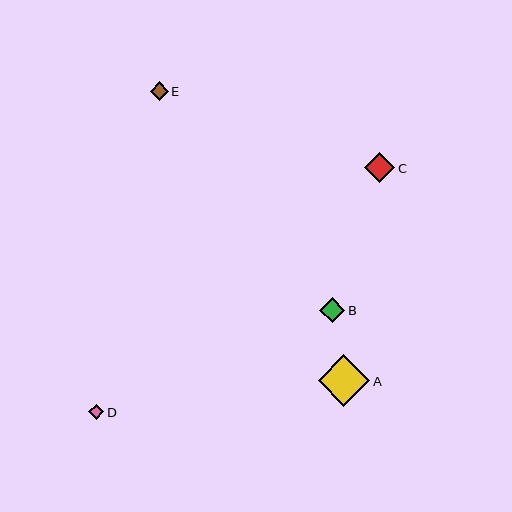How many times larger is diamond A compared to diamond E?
Diamond A is approximately 2.8 times the size of diamond E.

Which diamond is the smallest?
Diamond D is the smallest with a size of approximately 15 pixels.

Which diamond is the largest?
Diamond A is the largest with a size of approximately 52 pixels.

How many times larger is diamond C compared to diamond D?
Diamond C is approximately 2.0 times the size of diamond D.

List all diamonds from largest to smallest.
From largest to smallest: A, C, B, E, D.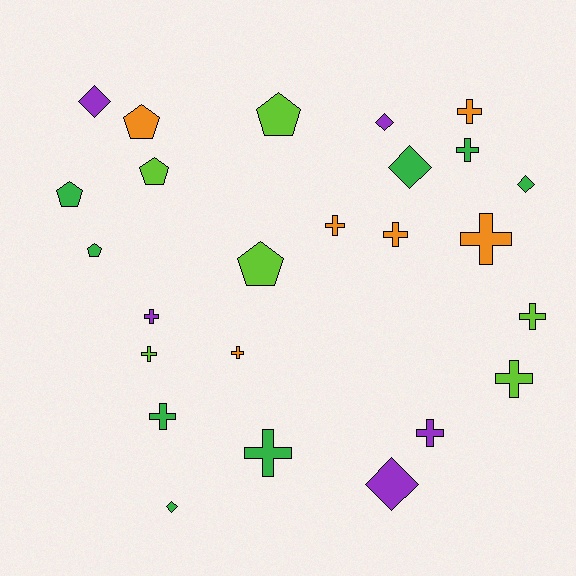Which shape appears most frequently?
Cross, with 13 objects.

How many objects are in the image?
There are 25 objects.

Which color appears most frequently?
Green, with 8 objects.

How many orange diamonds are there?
There are no orange diamonds.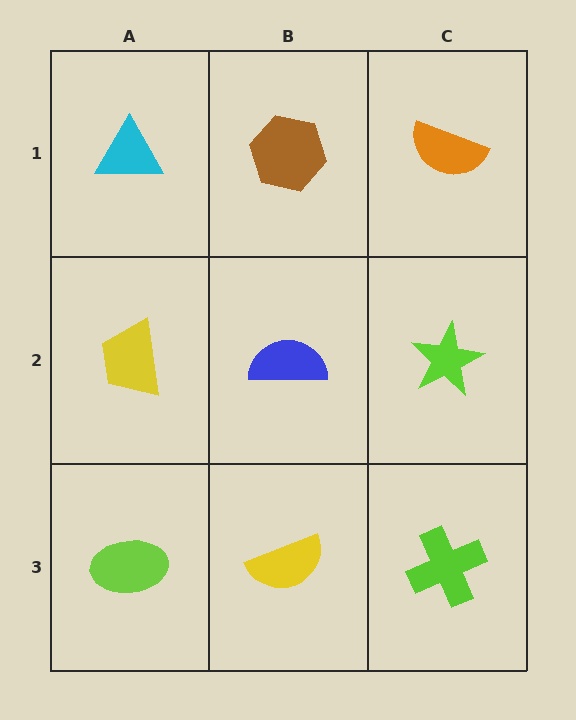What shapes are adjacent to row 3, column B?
A blue semicircle (row 2, column B), a lime ellipse (row 3, column A), a lime cross (row 3, column C).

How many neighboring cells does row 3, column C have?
2.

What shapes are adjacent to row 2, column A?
A cyan triangle (row 1, column A), a lime ellipse (row 3, column A), a blue semicircle (row 2, column B).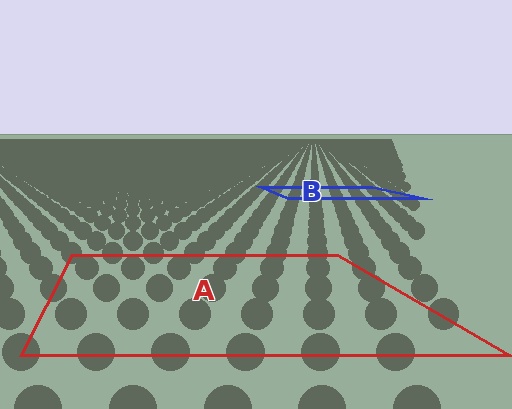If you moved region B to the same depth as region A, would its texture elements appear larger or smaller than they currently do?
They would appear larger. At a closer depth, the same texture elements are projected at a bigger on-screen size.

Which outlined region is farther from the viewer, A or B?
Region B is farther from the viewer — the texture elements inside it appear smaller and more densely packed.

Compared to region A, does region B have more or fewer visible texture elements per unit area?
Region B has more texture elements per unit area — they are packed more densely because it is farther away.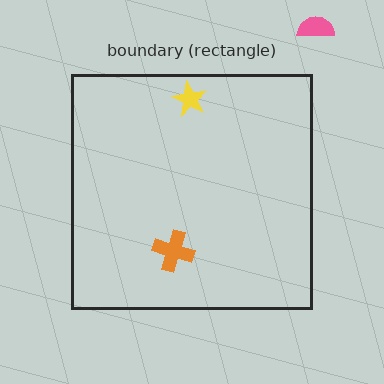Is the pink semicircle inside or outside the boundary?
Outside.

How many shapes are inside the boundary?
2 inside, 1 outside.